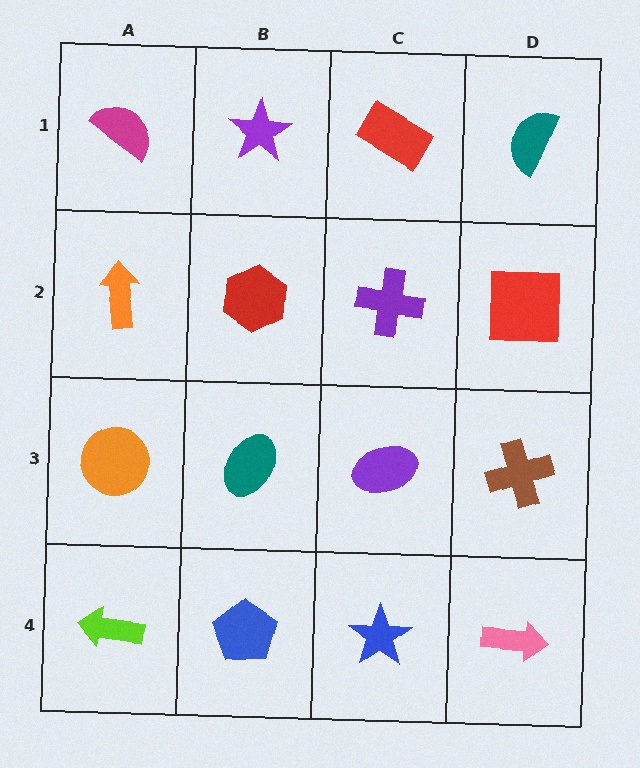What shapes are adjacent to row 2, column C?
A red rectangle (row 1, column C), a purple ellipse (row 3, column C), a red hexagon (row 2, column B), a red square (row 2, column D).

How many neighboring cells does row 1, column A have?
2.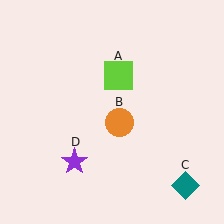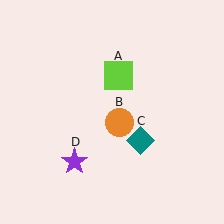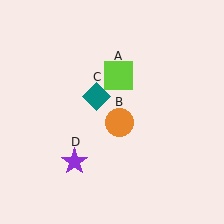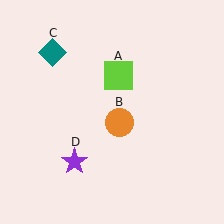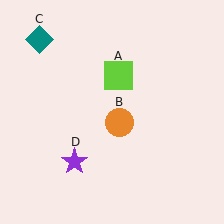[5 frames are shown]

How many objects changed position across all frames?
1 object changed position: teal diamond (object C).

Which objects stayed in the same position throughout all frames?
Lime square (object A) and orange circle (object B) and purple star (object D) remained stationary.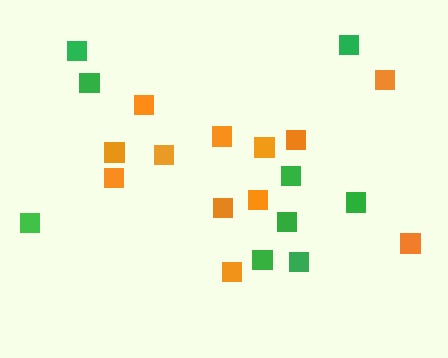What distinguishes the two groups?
There are 2 groups: one group of green squares (9) and one group of orange squares (12).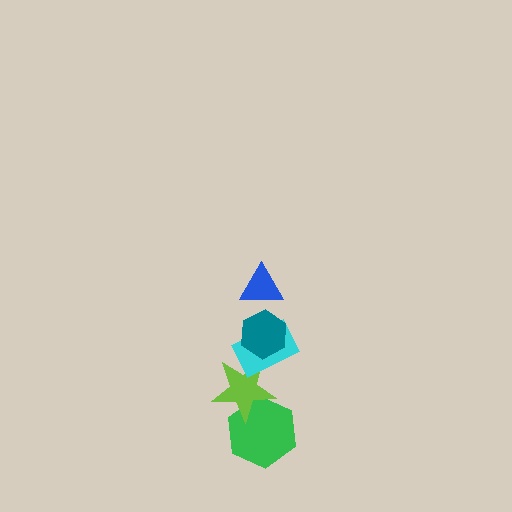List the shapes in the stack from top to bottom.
From top to bottom: the blue triangle, the teal hexagon, the cyan rectangle, the lime star, the green hexagon.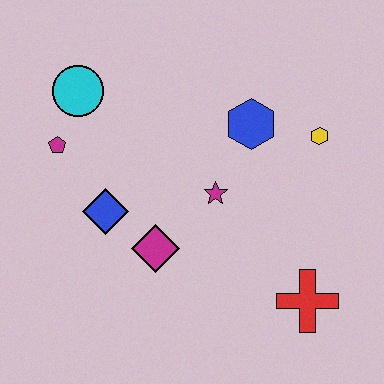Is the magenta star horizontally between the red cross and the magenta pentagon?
Yes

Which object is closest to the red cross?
The magenta star is closest to the red cross.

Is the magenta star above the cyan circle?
No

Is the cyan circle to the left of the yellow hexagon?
Yes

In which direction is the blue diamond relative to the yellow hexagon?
The blue diamond is to the left of the yellow hexagon.